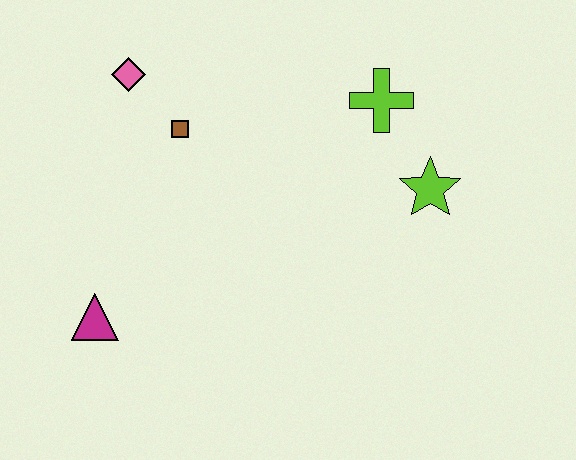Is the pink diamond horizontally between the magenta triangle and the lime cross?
Yes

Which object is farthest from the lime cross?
The magenta triangle is farthest from the lime cross.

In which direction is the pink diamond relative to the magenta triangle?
The pink diamond is above the magenta triangle.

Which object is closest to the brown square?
The pink diamond is closest to the brown square.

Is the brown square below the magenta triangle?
No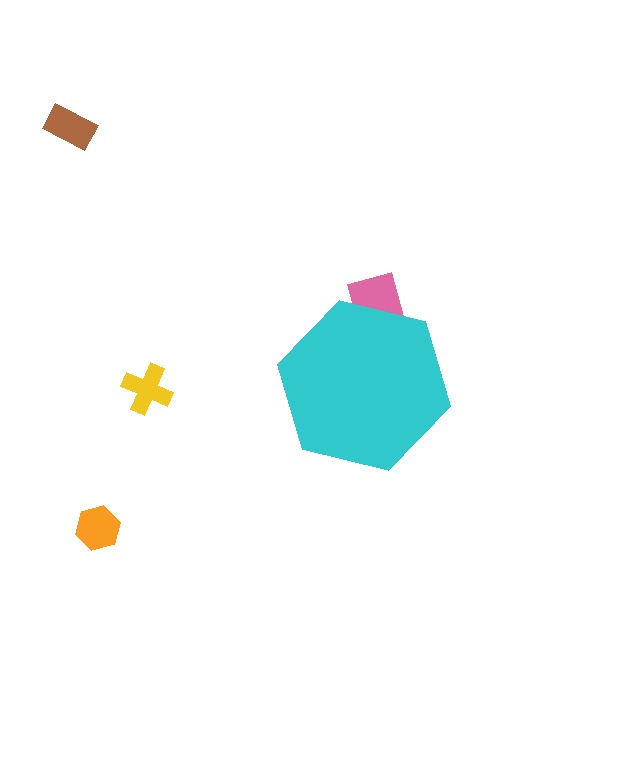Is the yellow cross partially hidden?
No, the yellow cross is fully visible.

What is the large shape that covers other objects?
A cyan hexagon.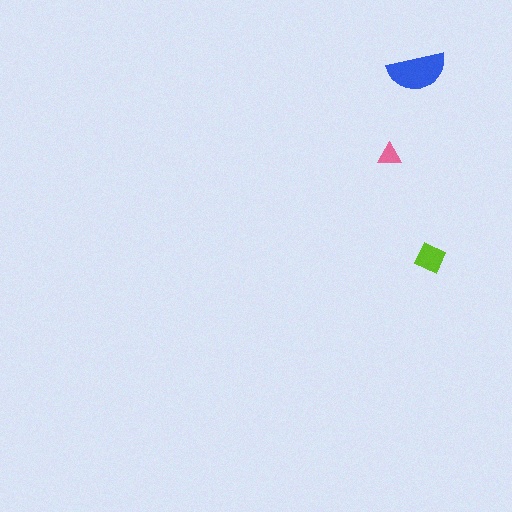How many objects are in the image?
There are 3 objects in the image.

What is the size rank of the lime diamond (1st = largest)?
2nd.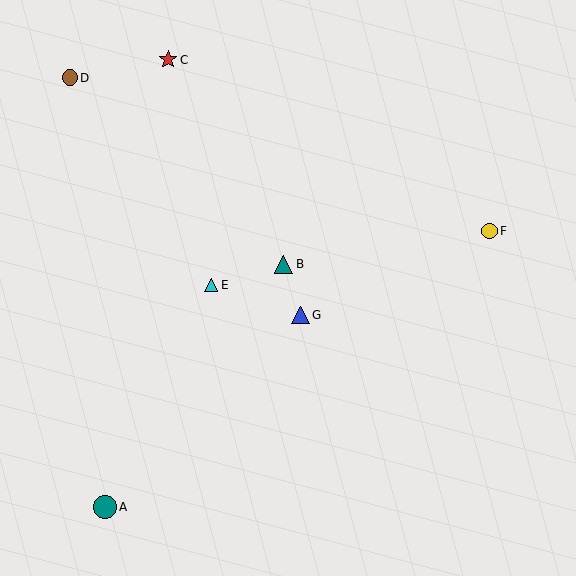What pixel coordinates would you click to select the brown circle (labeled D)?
Click at (70, 78) to select the brown circle D.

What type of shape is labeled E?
Shape E is a cyan triangle.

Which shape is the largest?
The teal circle (labeled A) is the largest.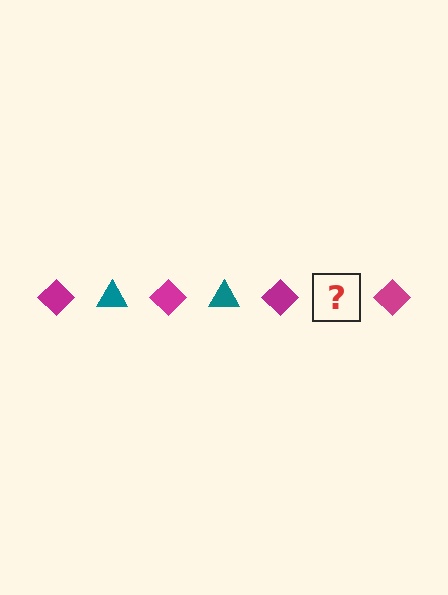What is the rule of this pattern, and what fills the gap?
The rule is that the pattern alternates between magenta diamond and teal triangle. The gap should be filled with a teal triangle.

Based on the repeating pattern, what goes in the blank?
The blank should be a teal triangle.